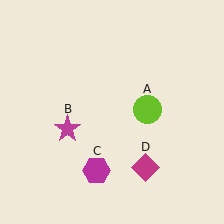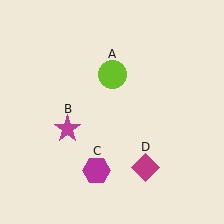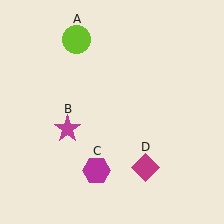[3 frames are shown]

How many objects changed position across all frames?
1 object changed position: lime circle (object A).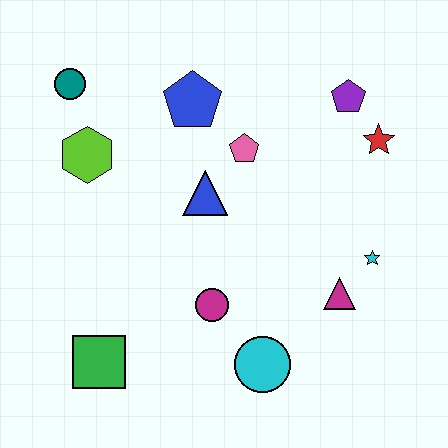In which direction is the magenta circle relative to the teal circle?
The magenta circle is below the teal circle.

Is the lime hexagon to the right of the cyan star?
No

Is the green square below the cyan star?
Yes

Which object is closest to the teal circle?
The lime hexagon is closest to the teal circle.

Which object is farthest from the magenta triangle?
The teal circle is farthest from the magenta triangle.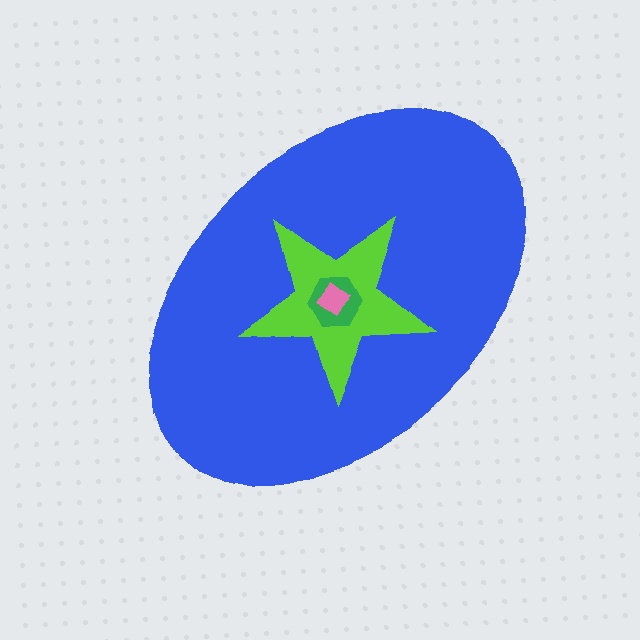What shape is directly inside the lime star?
The green hexagon.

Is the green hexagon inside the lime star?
Yes.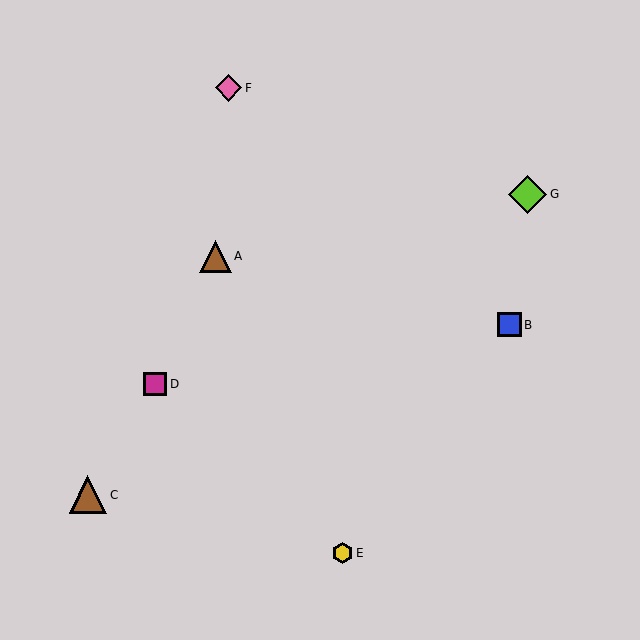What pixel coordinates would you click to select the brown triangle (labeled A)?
Click at (215, 256) to select the brown triangle A.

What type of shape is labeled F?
Shape F is a pink diamond.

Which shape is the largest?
The lime diamond (labeled G) is the largest.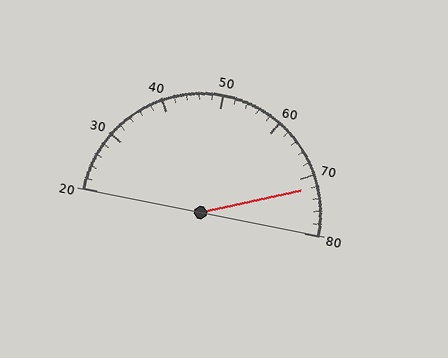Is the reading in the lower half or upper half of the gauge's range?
The reading is in the upper half of the range (20 to 80).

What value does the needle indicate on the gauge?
The needle indicates approximately 72.